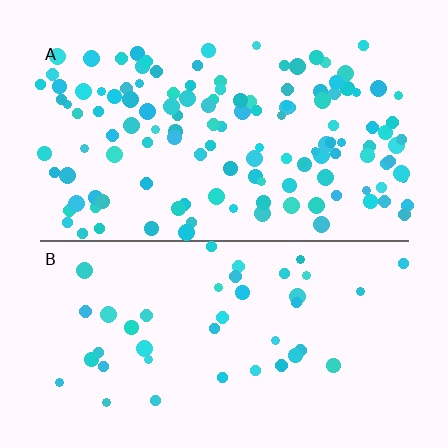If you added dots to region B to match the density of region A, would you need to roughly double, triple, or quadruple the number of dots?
Approximately triple.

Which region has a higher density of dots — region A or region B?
A (the top).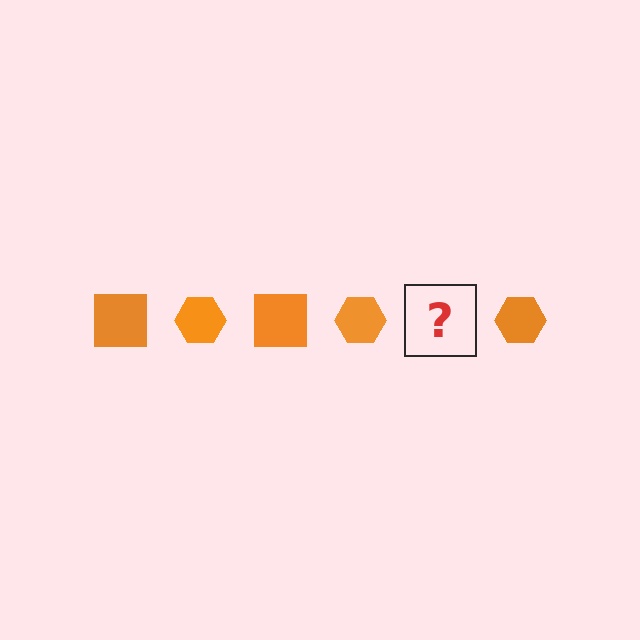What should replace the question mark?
The question mark should be replaced with an orange square.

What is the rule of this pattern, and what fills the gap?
The rule is that the pattern cycles through square, hexagon shapes in orange. The gap should be filled with an orange square.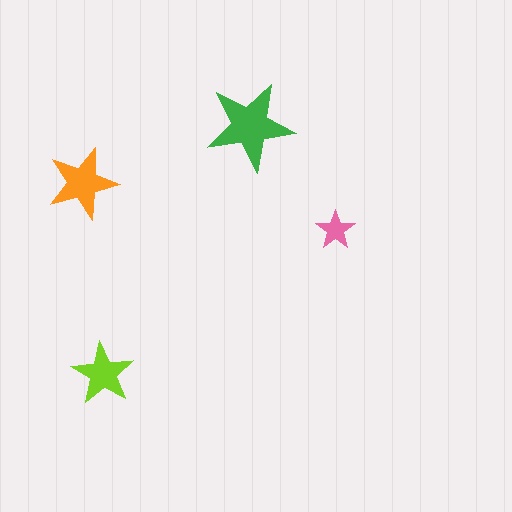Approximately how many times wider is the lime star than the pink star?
About 1.5 times wider.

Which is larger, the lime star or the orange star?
The orange one.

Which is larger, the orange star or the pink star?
The orange one.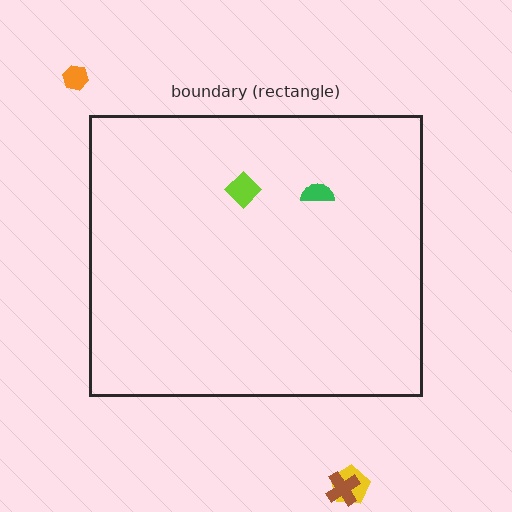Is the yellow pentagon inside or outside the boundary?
Outside.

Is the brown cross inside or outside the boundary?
Outside.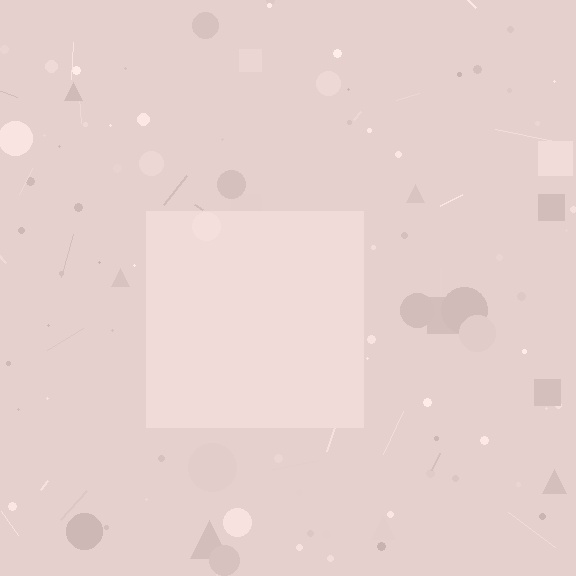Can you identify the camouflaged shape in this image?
The camouflaged shape is a square.